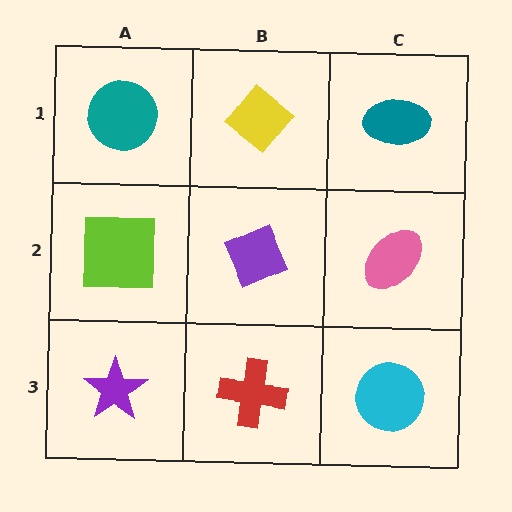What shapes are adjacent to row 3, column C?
A pink ellipse (row 2, column C), a red cross (row 3, column B).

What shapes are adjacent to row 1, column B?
A purple diamond (row 2, column B), a teal circle (row 1, column A), a teal ellipse (row 1, column C).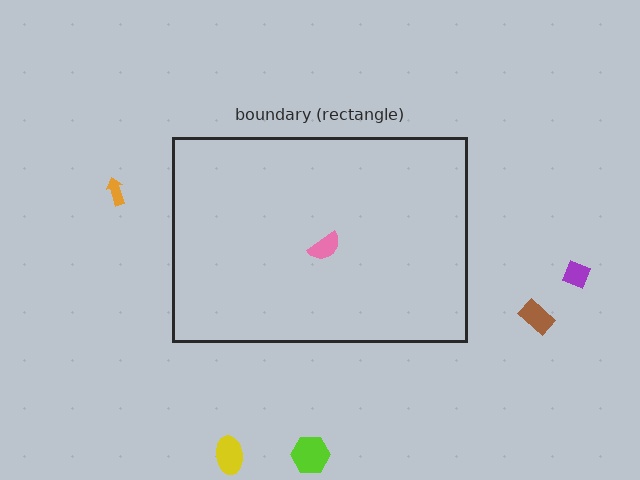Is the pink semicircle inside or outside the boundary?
Inside.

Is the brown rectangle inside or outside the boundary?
Outside.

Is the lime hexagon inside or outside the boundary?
Outside.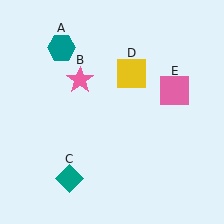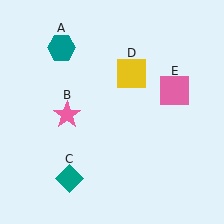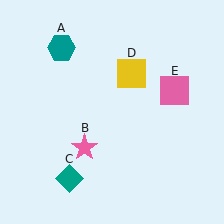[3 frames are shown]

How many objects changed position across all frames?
1 object changed position: pink star (object B).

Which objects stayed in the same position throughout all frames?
Teal hexagon (object A) and teal diamond (object C) and yellow square (object D) and pink square (object E) remained stationary.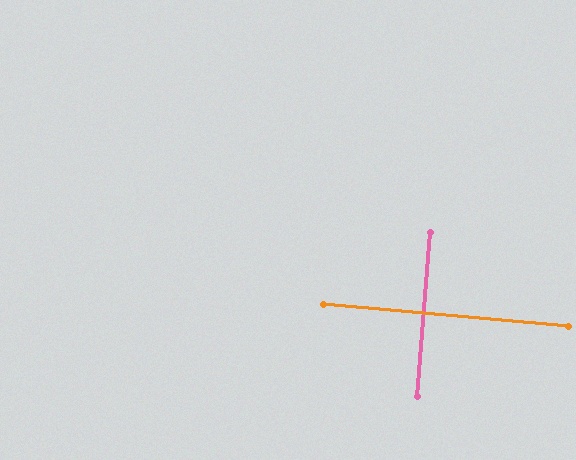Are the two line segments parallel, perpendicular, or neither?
Perpendicular — they meet at approximately 89°.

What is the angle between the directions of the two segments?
Approximately 89 degrees.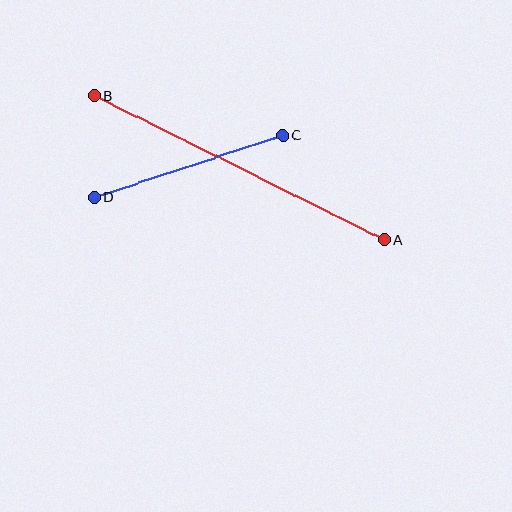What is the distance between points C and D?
The distance is approximately 198 pixels.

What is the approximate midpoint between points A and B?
The midpoint is at approximately (239, 168) pixels.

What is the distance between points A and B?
The distance is approximately 324 pixels.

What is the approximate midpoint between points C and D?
The midpoint is at approximately (189, 166) pixels.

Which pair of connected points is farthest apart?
Points A and B are farthest apart.